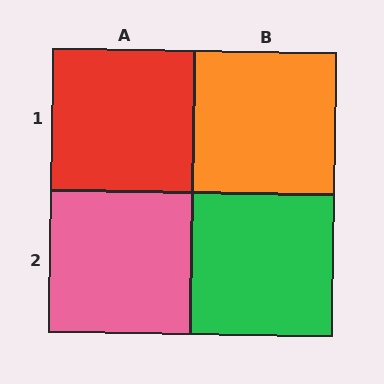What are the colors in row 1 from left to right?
Red, orange.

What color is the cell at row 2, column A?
Pink.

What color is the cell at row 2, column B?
Green.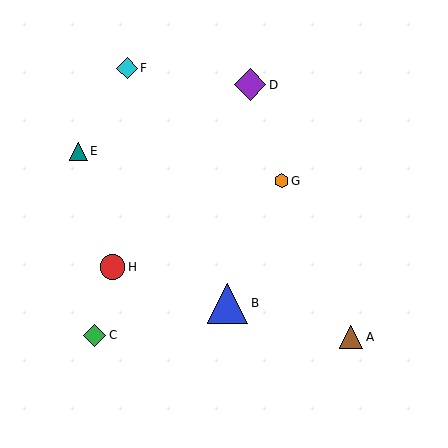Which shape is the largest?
The blue triangle (labeled B) is the largest.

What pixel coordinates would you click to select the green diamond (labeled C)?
Click at (95, 335) to select the green diamond C.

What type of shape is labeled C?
Shape C is a green diamond.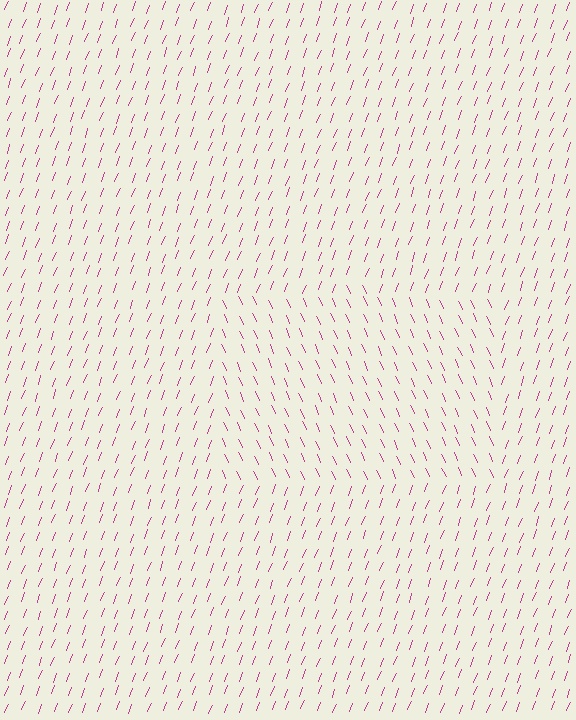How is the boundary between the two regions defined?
The boundary is defined purely by a change in line orientation (approximately 45 degrees difference). All lines are the same color and thickness.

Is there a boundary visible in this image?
Yes, there is a texture boundary formed by a change in line orientation.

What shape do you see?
I see a rectangle.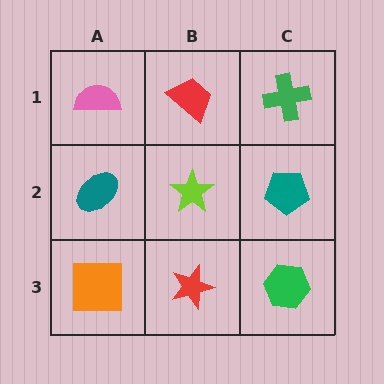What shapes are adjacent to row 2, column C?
A green cross (row 1, column C), a green hexagon (row 3, column C), a lime star (row 2, column B).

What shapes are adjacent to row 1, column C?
A teal pentagon (row 2, column C), a red trapezoid (row 1, column B).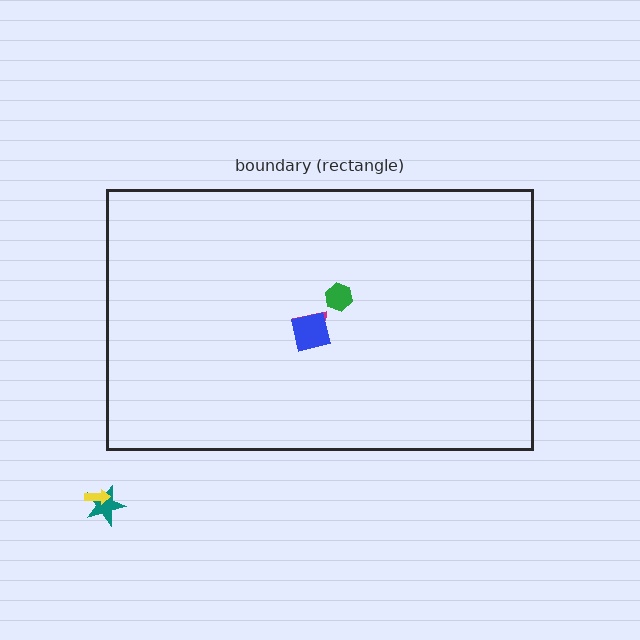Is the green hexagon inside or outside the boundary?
Inside.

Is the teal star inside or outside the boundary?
Outside.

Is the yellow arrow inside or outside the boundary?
Outside.